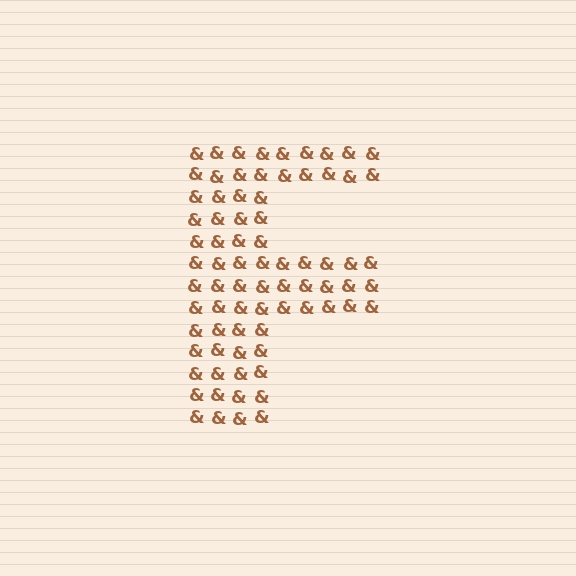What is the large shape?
The large shape is the letter F.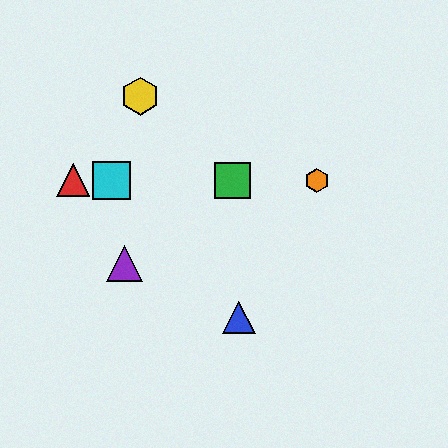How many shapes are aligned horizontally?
4 shapes (the red triangle, the green square, the orange hexagon, the cyan square) are aligned horizontally.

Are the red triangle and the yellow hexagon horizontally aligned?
No, the red triangle is at y≈180 and the yellow hexagon is at y≈96.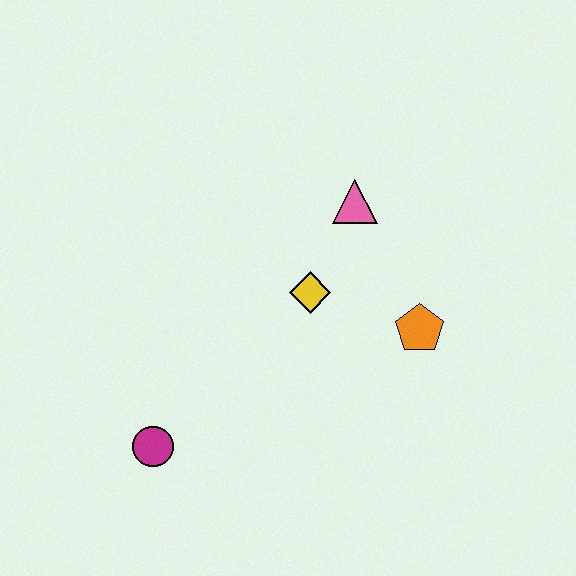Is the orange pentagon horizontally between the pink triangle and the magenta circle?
No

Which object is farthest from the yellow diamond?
The magenta circle is farthest from the yellow diamond.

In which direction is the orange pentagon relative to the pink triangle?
The orange pentagon is below the pink triangle.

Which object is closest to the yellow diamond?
The pink triangle is closest to the yellow diamond.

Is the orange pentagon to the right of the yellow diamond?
Yes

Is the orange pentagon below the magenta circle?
No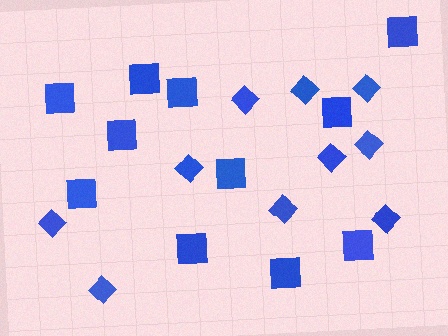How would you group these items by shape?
There are 2 groups: one group of squares (11) and one group of diamonds (10).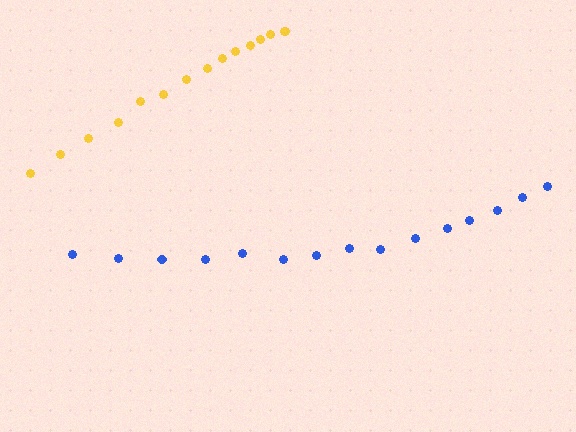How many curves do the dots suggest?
There are 2 distinct paths.